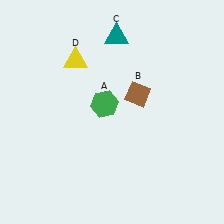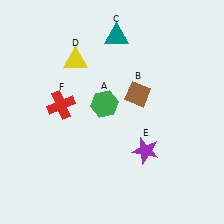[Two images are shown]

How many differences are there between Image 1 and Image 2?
There are 2 differences between the two images.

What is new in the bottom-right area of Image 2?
A purple star (E) was added in the bottom-right area of Image 2.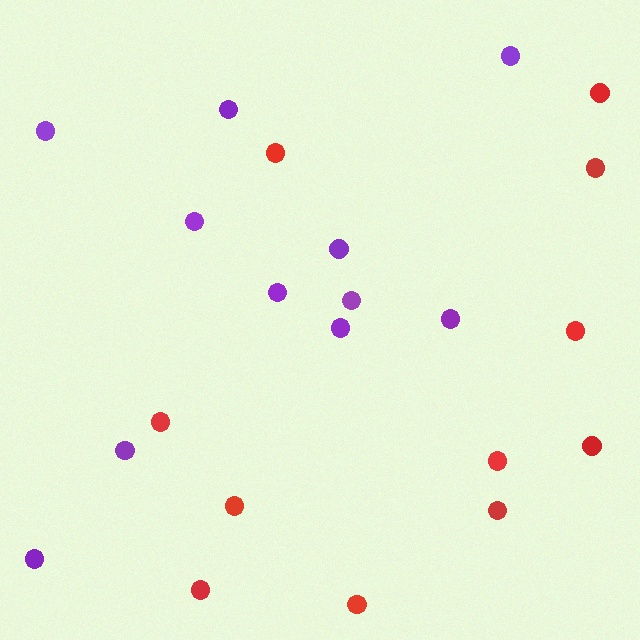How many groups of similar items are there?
There are 2 groups: one group of red circles (11) and one group of purple circles (11).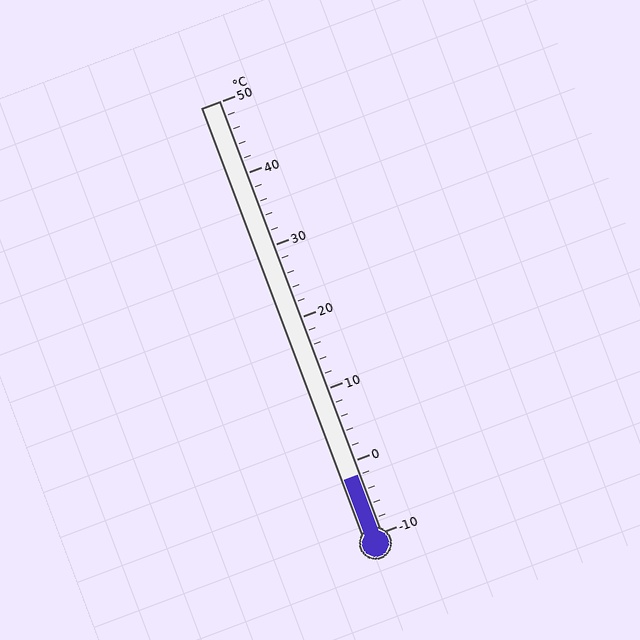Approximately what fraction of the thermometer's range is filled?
The thermometer is filled to approximately 15% of its range.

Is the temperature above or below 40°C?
The temperature is below 40°C.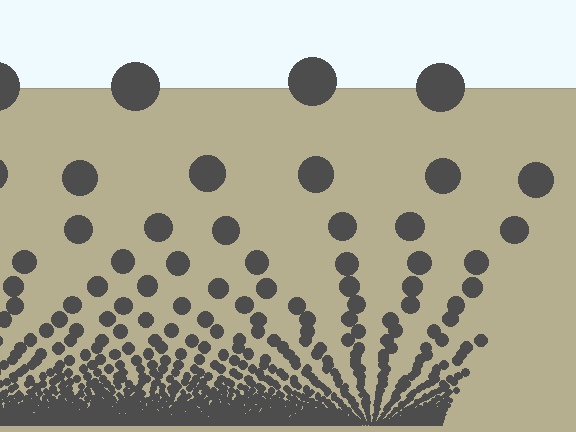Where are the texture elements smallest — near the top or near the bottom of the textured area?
Near the bottom.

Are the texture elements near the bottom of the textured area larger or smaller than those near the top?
Smaller. The gradient is inverted — elements near the bottom are smaller and denser.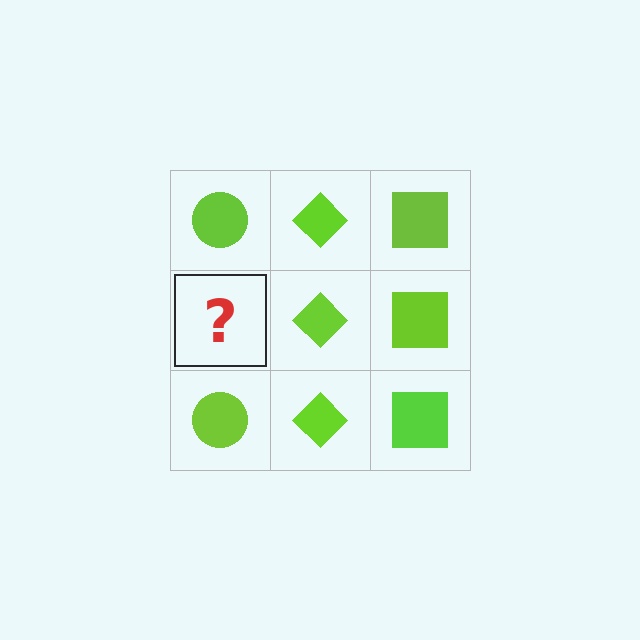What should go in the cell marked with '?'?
The missing cell should contain a lime circle.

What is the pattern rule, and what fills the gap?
The rule is that each column has a consistent shape. The gap should be filled with a lime circle.